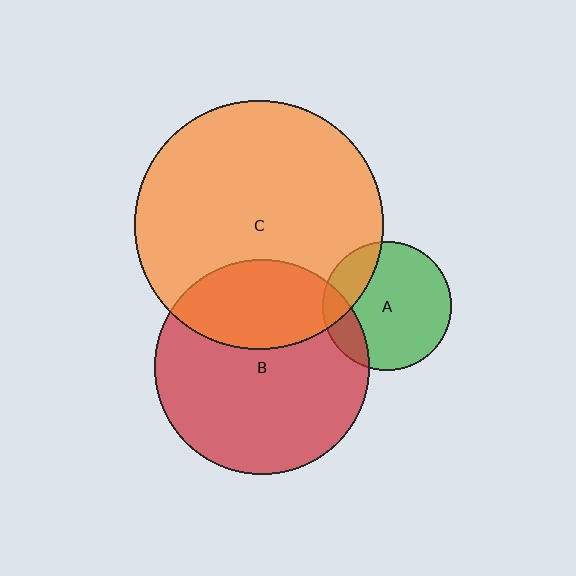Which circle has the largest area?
Circle C (orange).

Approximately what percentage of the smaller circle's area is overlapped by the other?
Approximately 30%.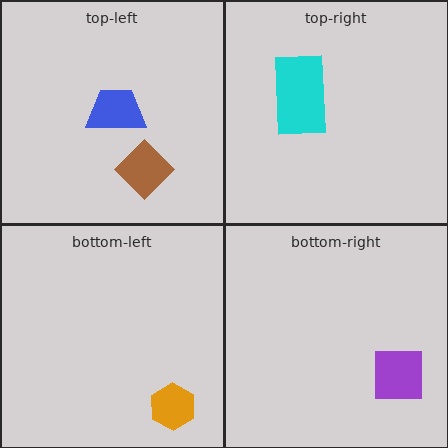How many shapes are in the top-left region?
2.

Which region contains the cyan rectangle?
The top-right region.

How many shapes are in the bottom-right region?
1.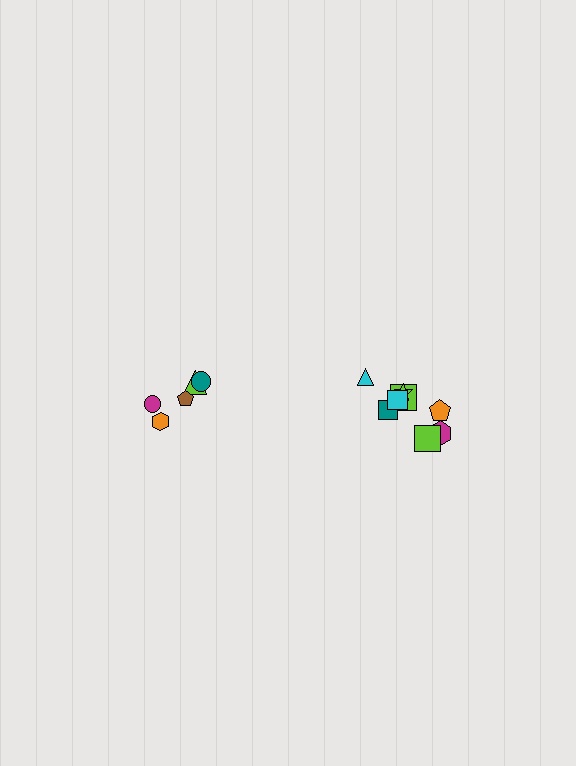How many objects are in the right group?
There are 8 objects.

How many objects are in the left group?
There are 5 objects.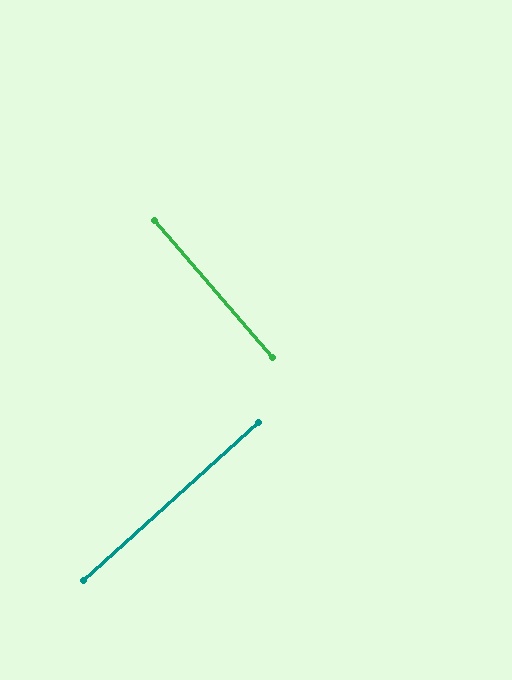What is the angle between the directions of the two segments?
Approximately 88 degrees.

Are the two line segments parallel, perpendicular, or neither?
Perpendicular — they meet at approximately 88°.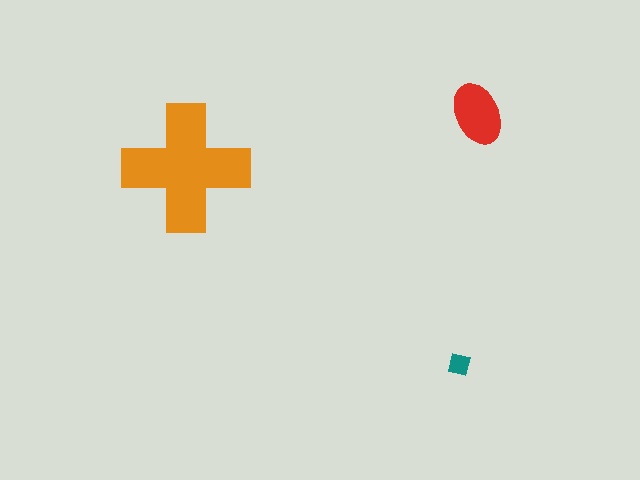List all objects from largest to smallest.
The orange cross, the red ellipse, the teal square.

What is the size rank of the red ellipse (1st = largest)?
2nd.